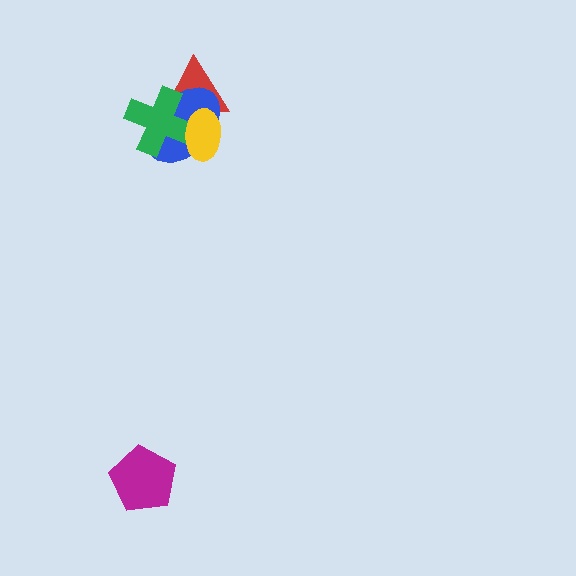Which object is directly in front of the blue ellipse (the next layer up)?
The green cross is directly in front of the blue ellipse.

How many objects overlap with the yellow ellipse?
3 objects overlap with the yellow ellipse.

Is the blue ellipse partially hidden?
Yes, it is partially covered by another shape.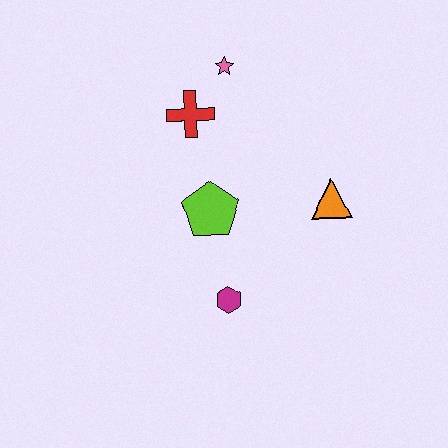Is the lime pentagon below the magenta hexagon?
No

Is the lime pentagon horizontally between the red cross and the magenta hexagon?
Yes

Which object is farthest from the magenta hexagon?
The pink star is farthest from the magenta hexagon.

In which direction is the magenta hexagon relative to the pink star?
The magenta hexagon is below the pink star.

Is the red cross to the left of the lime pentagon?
Yes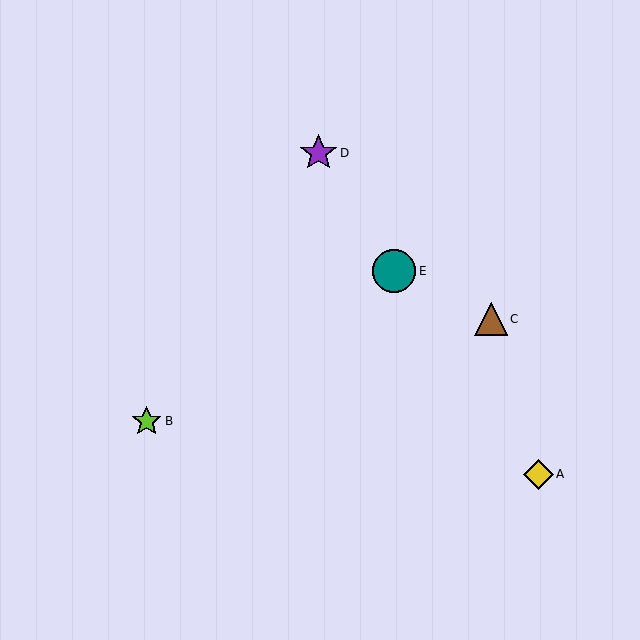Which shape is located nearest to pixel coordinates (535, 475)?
The yellow diamond (labeled A) at (538, 474) is nearest to that location.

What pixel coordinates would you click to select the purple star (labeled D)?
Click at (319, 153) to select the purple star D.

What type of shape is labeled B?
Shape B is a lime star.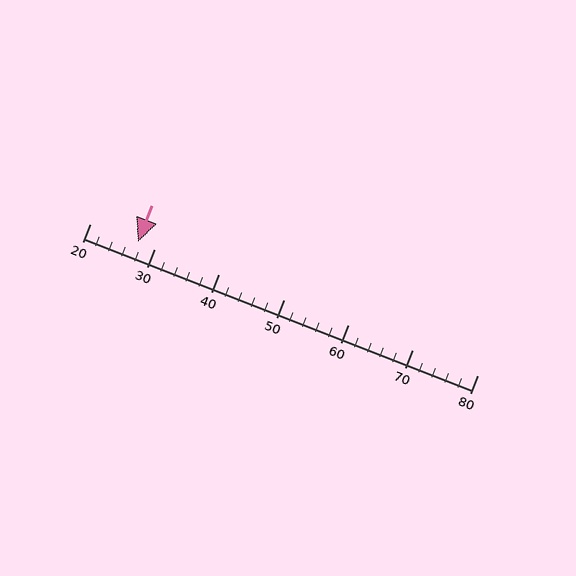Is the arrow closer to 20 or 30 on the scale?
The arrow is closer to 30.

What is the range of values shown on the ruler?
The ruler shows values from 20 to 80.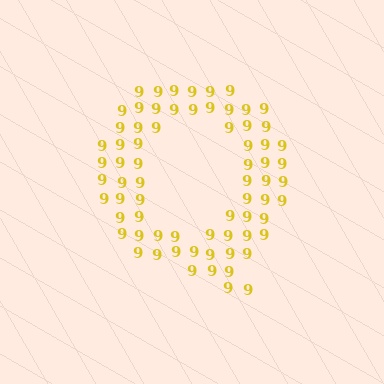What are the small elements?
The small elements are digit 9's.